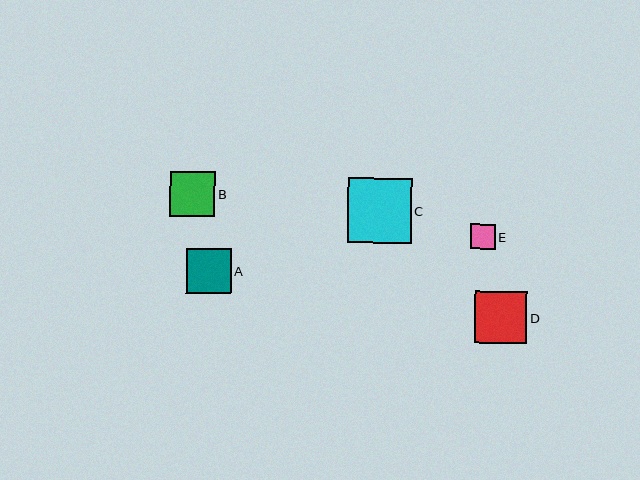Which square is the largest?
Square C is the largest with a size of approximately 64 pixels.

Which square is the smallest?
Square E is the smallest with a size of approximately 25 pixels.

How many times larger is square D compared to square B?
Square D is approximately 1.2 times the size of square B.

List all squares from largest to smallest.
From largest to smallest: C, D, B, A, E.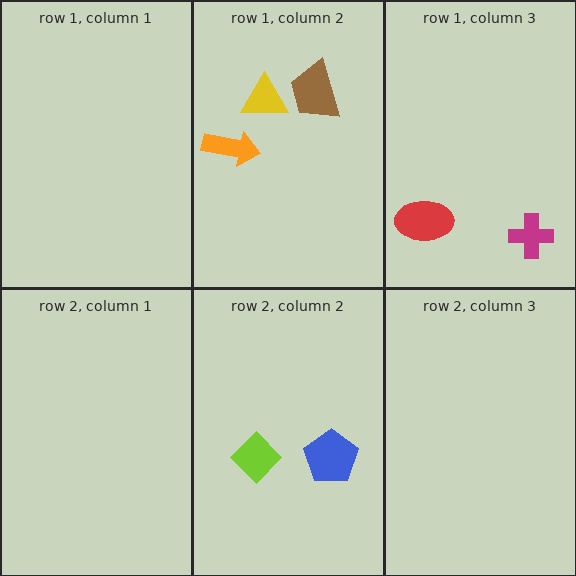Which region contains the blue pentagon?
The row 2, column 2 region.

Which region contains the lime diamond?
The row 2, column 2 region.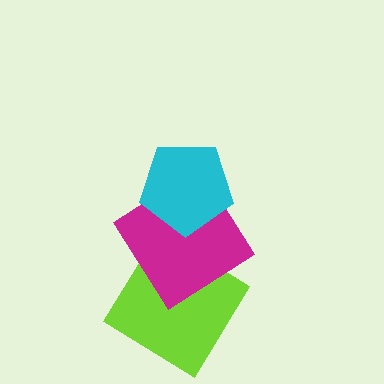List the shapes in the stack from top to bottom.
From top to bottom: the cyan pentagon, the magenta diamond, the lime diamond.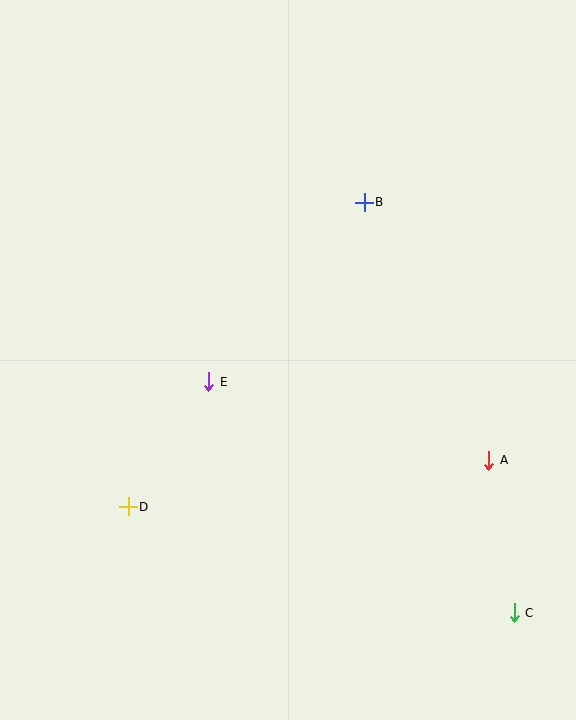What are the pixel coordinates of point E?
Point E is at (209, 382).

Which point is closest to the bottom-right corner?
Point C is closest to the bottom-right corner.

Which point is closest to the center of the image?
Point E at (209, 382) is closest to the center.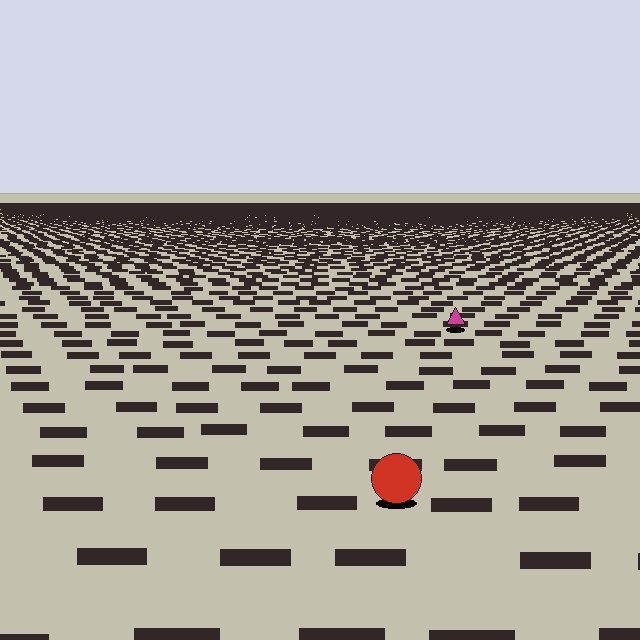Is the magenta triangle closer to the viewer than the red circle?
No. The red circle is closer — you can tell from the texture gradient: the ground texture is coarser near it.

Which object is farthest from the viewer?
The magenta triangle is farthest from the viewer. It appears smaller and the ground texture around it is denser.